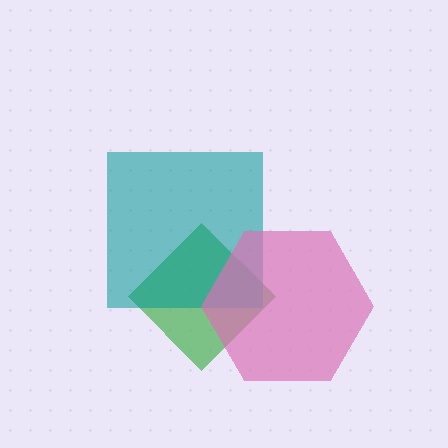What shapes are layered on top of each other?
The layered shapes are: a green diamond, a teal square, a pink hexagon.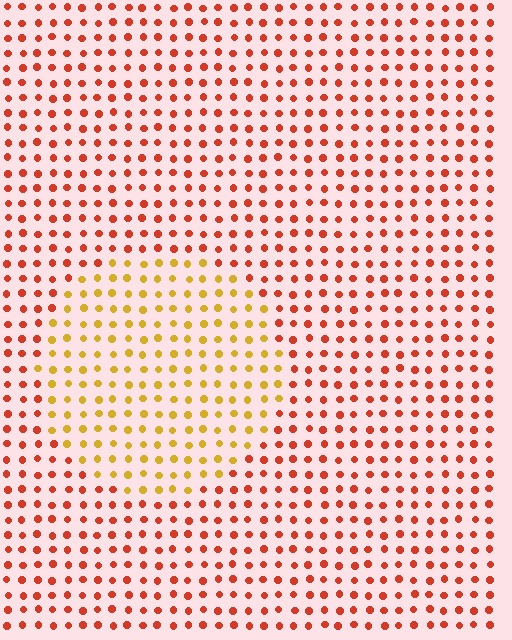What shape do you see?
I see a circle.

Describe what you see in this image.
The image is filled with small red elements in a uniform arrangement. A circle-shaped region is visible where the elements are tinted to a slightly different hue, forming a subtle color boundary.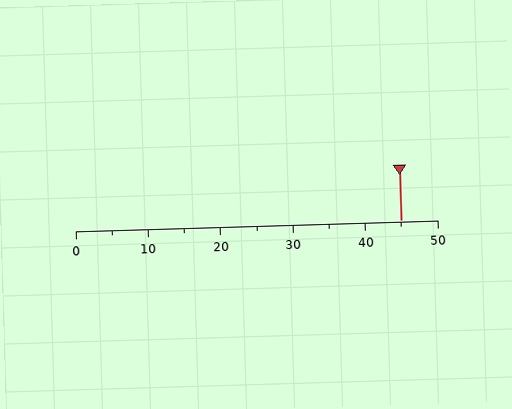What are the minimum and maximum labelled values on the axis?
The axis runs from 0 to 50.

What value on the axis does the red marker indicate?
The marker indicates approximately 45.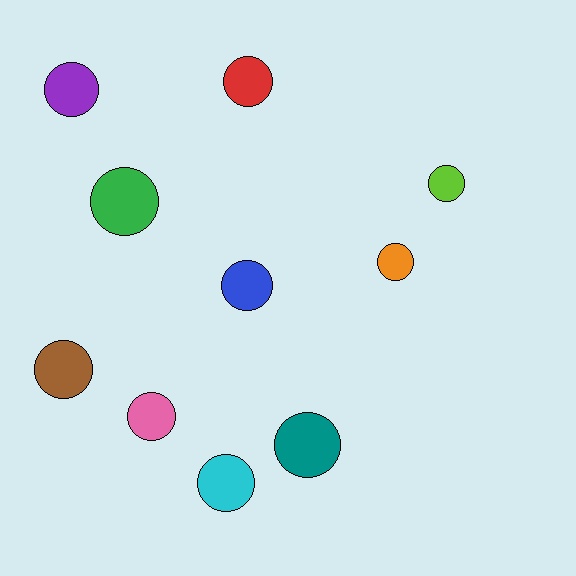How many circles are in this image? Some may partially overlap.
There are 10 circles.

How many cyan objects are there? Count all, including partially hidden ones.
There is 1 cyan object.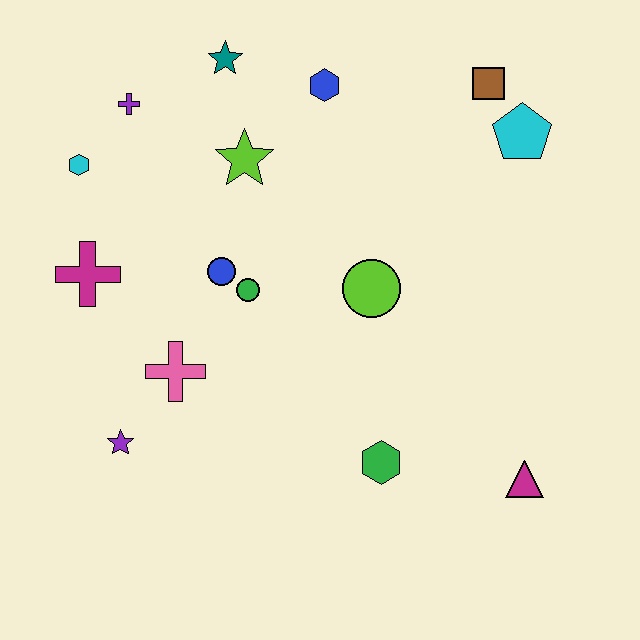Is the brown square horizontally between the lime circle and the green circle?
No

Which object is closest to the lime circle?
The green circle is closest to the lime circle.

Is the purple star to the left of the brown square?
Yes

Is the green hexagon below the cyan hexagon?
Yes